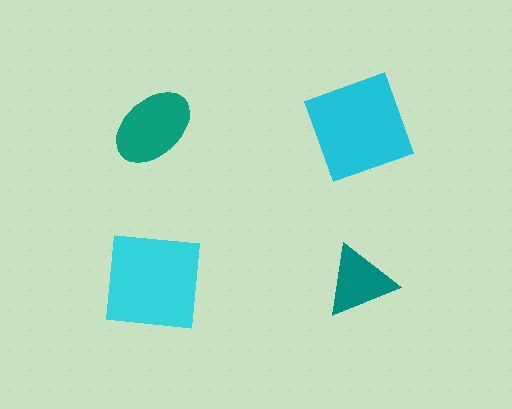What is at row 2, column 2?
A teal triangle.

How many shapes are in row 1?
2 shapes.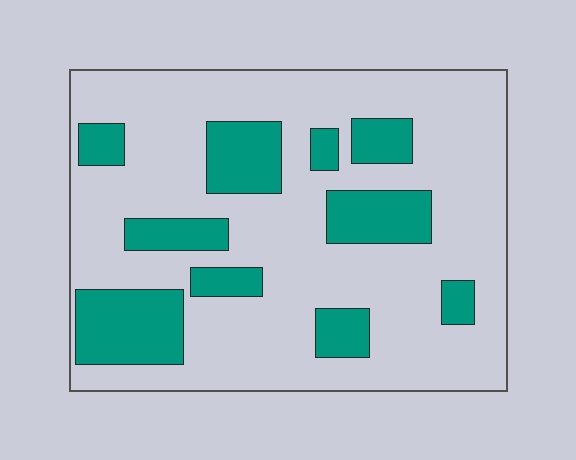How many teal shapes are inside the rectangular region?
10.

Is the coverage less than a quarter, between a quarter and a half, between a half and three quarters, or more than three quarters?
Between a quarter and a half.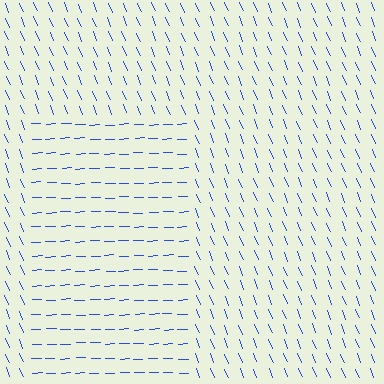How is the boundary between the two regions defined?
The boundary is defined purely by a change in line orientation (approximately 70 degrees difference). All lines are the same color and thickness.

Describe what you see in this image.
The image is filled with small blue line segments. A rectangle region in the image has lines oriented differently from the surrounding lines, creating a visible texture boundary.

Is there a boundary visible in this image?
Yes, there is a texture boundary formed by a change in line orientation.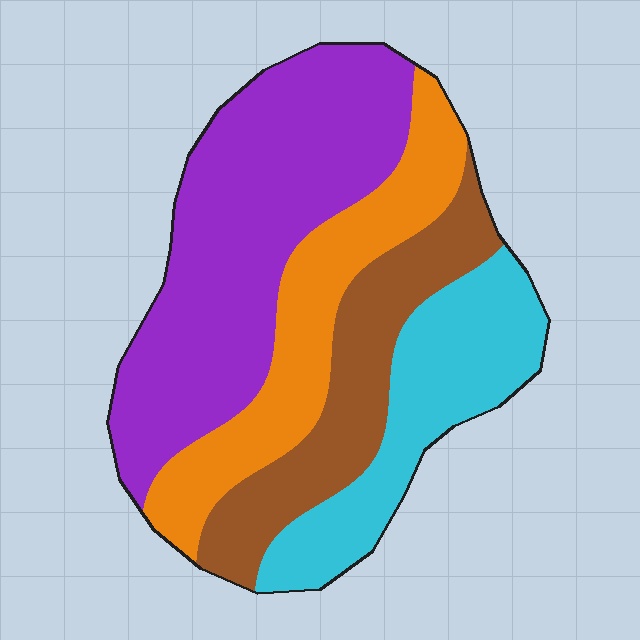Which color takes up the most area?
Purple, at roughly 40%.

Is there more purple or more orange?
Purple.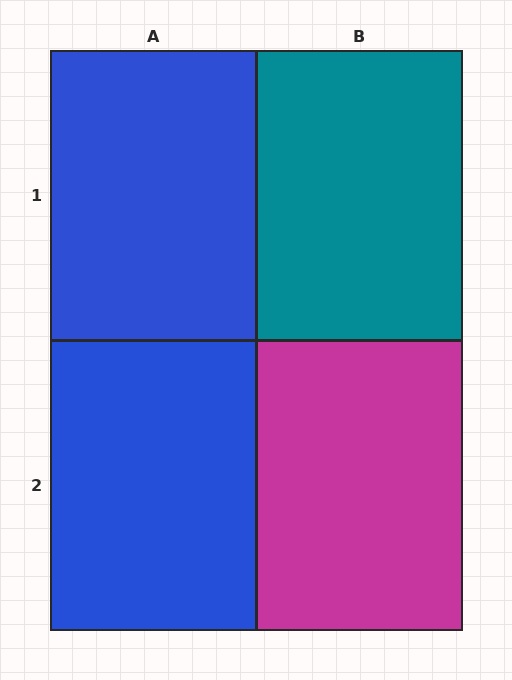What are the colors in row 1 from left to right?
Blue, teal.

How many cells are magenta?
1 cell is magenta.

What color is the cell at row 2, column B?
Magenta.